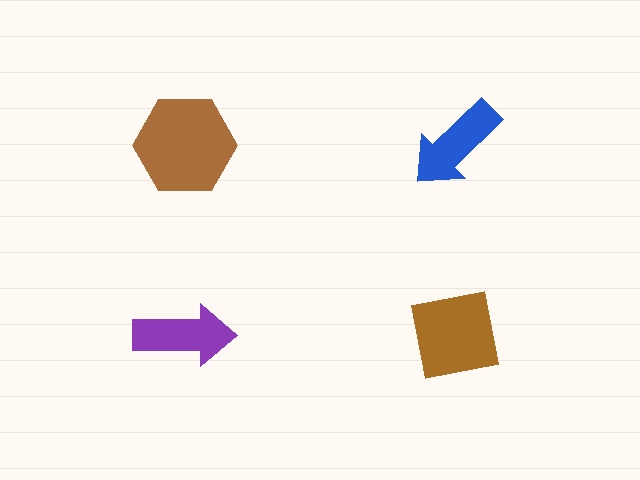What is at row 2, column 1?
A purple arrow.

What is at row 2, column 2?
A brown square.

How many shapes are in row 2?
2 shapes.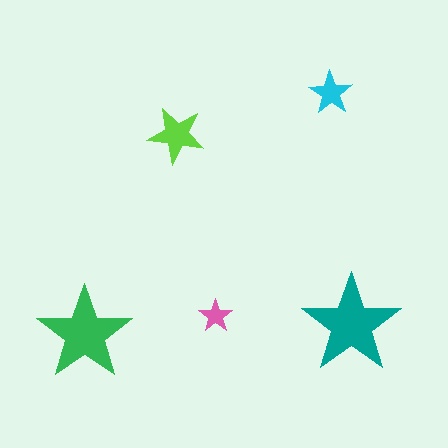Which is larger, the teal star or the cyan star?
The teal one.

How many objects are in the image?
There are 5 objects in the image.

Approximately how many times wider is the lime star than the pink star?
About 1.5 times wider.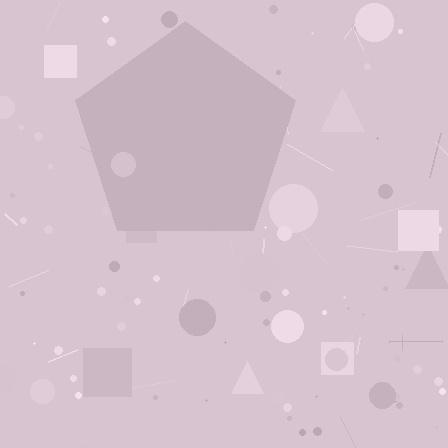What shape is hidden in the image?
A pentagon is hidden in the image.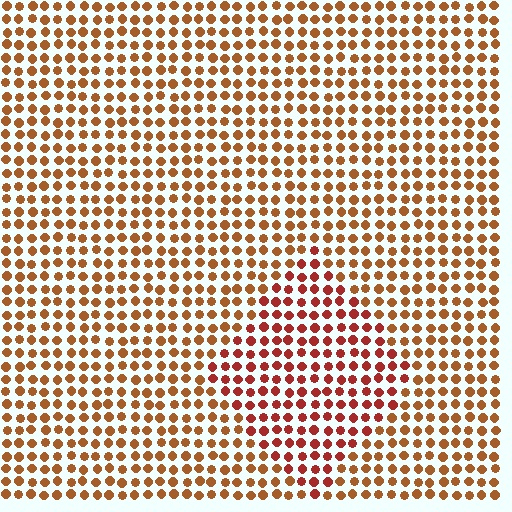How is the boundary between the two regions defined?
The boundary is defined purely by a slight shift in hue (about 25 degrees). Spacing, size, and orientation are identical on both sides.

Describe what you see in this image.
The image is filled with small brown elements in a uniform arrangement. A diamond-shaped region is visible where the elements are tinted to a slightly different hue, forming a subtle color boundary.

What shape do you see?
I see a diamond.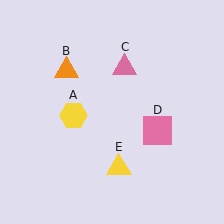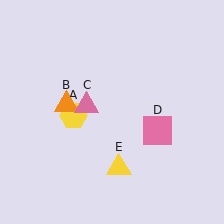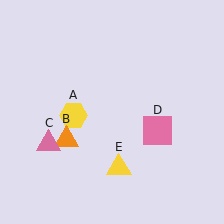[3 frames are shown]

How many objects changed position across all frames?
2 objects changed position: orange triangle (object B), pink triangle (object C).